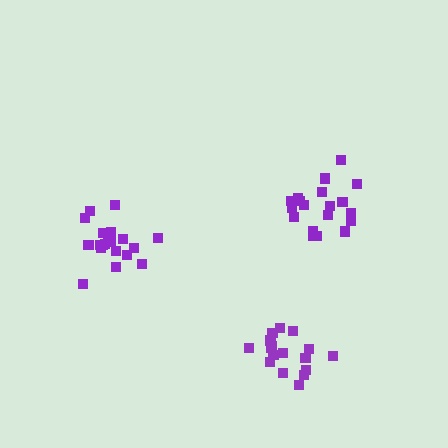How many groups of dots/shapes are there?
There are 3 groups.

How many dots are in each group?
Group 1: 17 dots, Group 2: 20 dots, Group 3: 19 dots (56 total).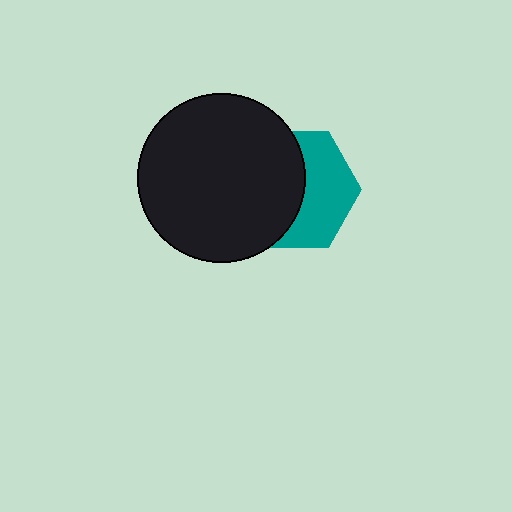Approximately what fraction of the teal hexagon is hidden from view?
Roughly 53% of the teal hexagon is hidden behind the black circle.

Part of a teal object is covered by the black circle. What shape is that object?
It is a hexagon.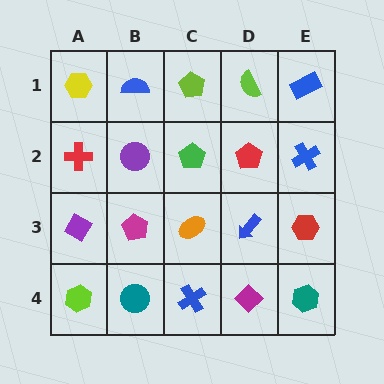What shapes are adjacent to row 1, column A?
A red cross (row 2, column A), a blue semicircle (row 1, column B).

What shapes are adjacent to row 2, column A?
A yellow hexagon (row 1, column A), a purple diamond (row 3, column A), a purple circle (row 2, column B).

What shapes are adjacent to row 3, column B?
A purple circle (row 2, column B), a teal circle (row 4, column B), a purple diamond (row 3, column A), an orange ellipse (row 3, column C).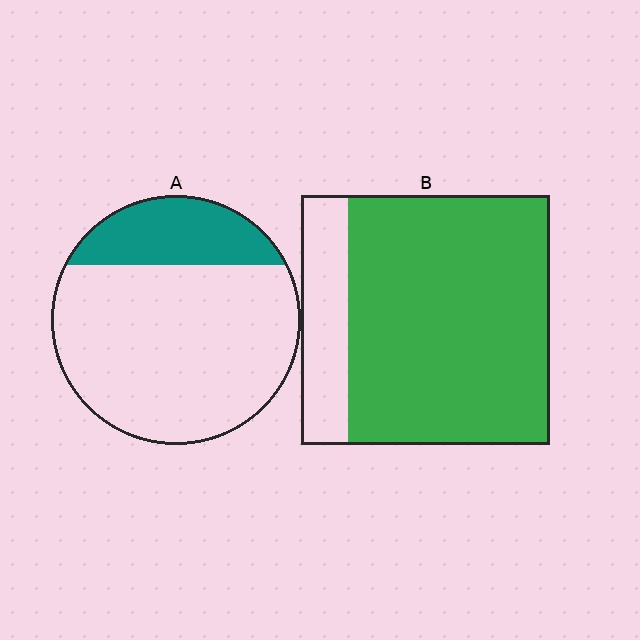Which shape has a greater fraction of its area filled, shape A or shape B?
Shape B.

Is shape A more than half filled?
No.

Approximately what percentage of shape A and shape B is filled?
A is approximately 25% and B is approximately 80%.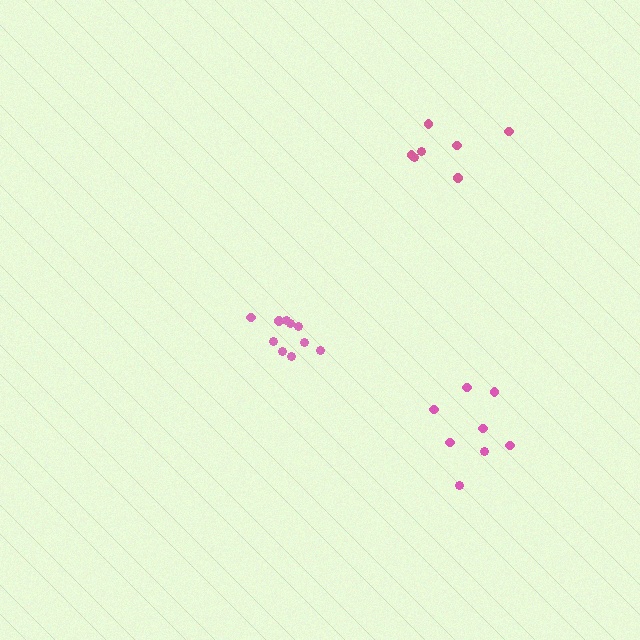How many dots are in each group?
Group 1: 10 dots, Group 2: 7 dots, Group 3: 8 dots (25 total).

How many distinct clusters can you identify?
There are 3 distinct clusters.